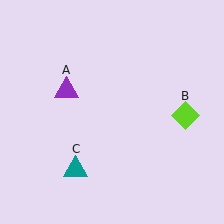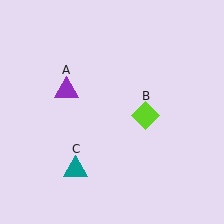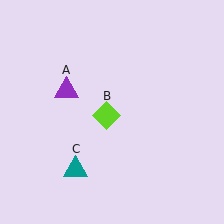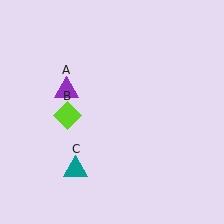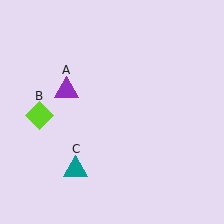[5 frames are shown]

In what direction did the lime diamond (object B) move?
The lime diamond (object B) moved left.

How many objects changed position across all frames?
1 object changed position: lime diamond (object B).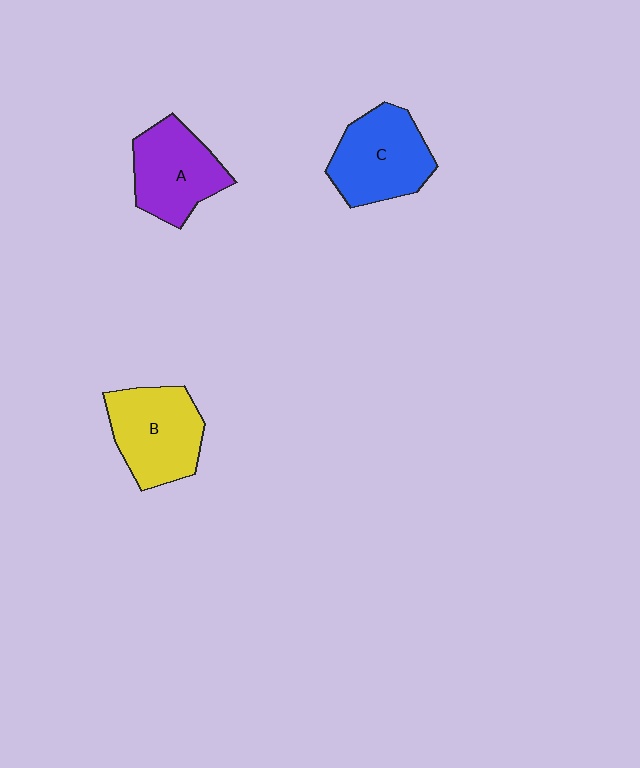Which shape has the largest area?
Shape B (yellow).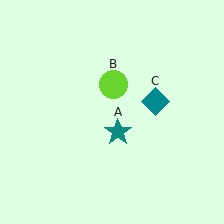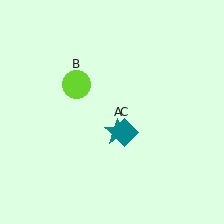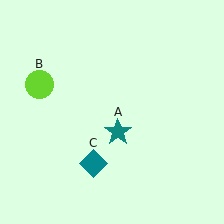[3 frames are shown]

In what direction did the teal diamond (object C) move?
The teal diamond (object C) moved down and to the left.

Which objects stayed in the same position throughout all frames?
Teal star (object A) remained stationary.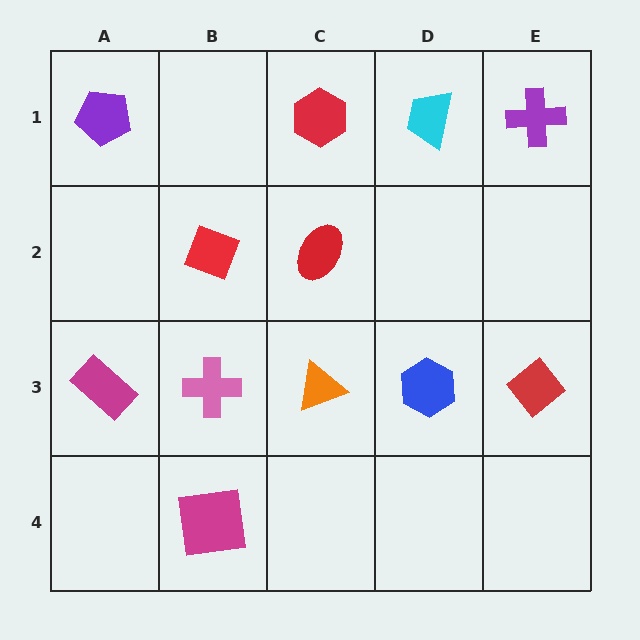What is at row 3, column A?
A magenta rectangle.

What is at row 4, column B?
A magenta square.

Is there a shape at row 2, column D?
No, that cell is empty.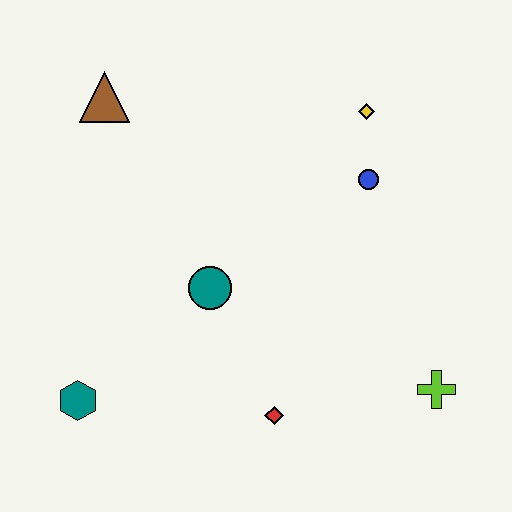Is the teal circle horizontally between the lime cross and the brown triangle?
Yes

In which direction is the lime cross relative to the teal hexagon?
The lime cross is to the right of the teal hexagon.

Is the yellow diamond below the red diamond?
No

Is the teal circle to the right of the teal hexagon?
Yes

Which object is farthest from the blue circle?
The teal hexagon is farthest from the blue circle.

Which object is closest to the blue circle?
The yellow diamond is closest to the blue circle.